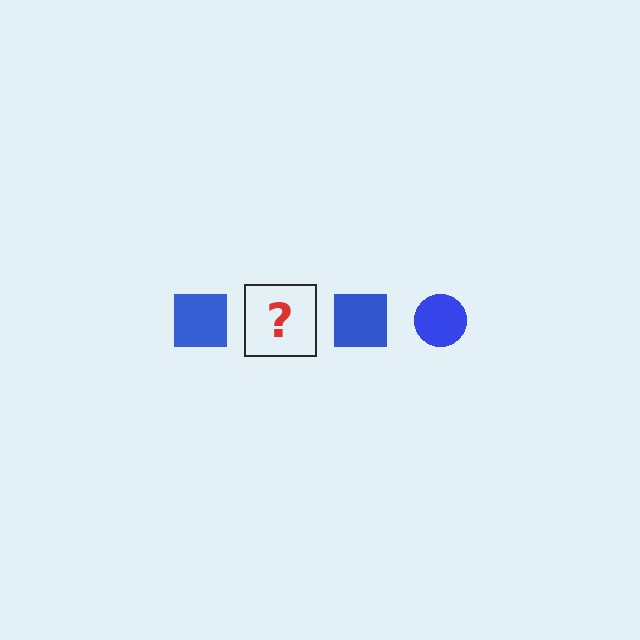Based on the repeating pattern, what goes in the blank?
The blank should be a blue circle.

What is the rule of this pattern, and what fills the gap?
The rule is that the pattern cycles through square, circle shapes in blue. The gap should be filled with a blue circle.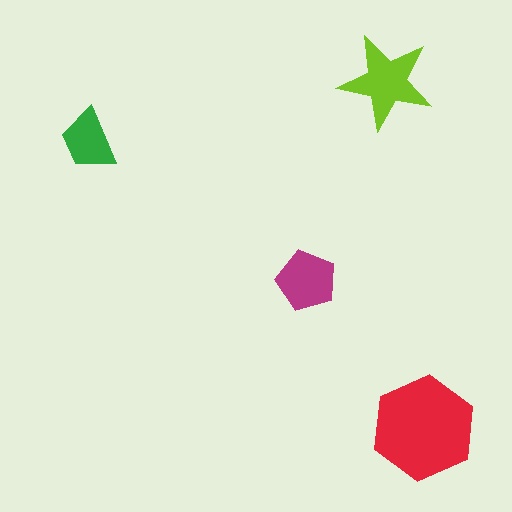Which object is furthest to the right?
The red hexagon is rightmost.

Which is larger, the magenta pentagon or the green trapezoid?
The magenta pentagon.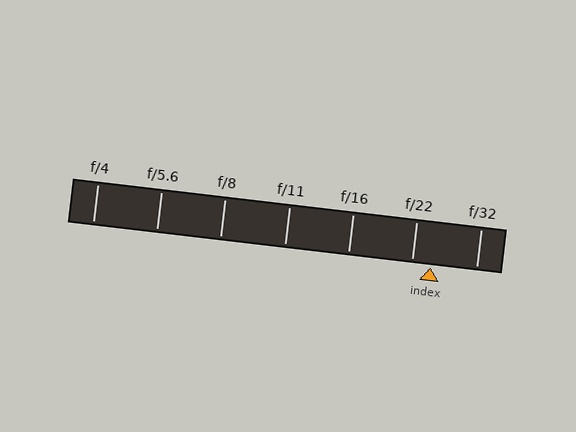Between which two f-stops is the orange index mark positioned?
The index mark is between f/22 and f/32.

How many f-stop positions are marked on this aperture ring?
There are 7 f-stop positions marked.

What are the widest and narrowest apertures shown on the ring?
The widest aperture shown is f/4 and the narrowest is f/32.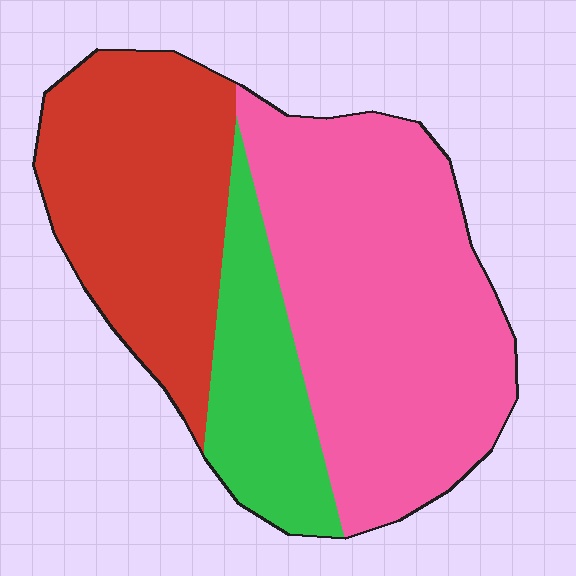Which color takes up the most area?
Pink, at roughly 50%.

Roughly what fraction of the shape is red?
Red takes up about one third (1/3) of the shape.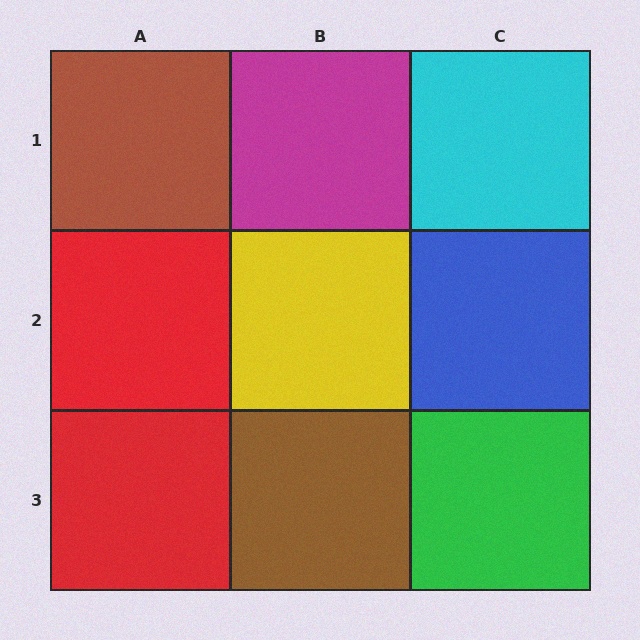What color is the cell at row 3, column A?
Red.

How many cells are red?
2 cells are red.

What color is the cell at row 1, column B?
Magenta.